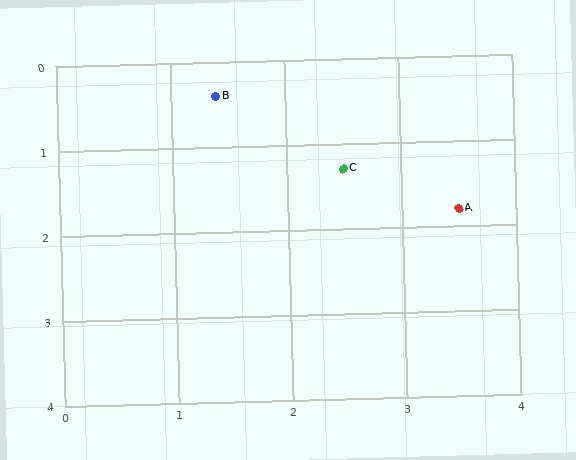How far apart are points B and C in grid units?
Points B and C are about 1.4 grid units apart.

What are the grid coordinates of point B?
Point B is at approximately (1.4, 0.4).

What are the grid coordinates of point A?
Point A is at approximately (3.5, 1.8).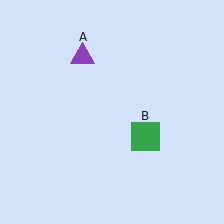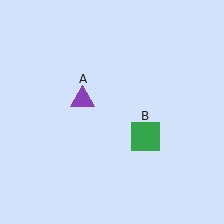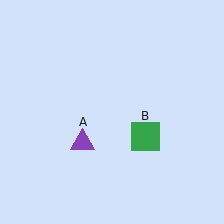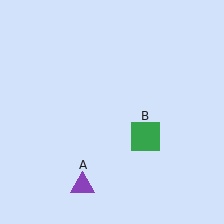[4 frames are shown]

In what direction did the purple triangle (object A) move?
The purple triangle (object A) moved down.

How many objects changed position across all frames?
1 object changed position: purple triangle (object A).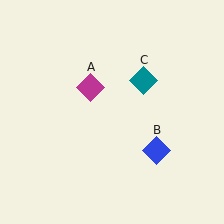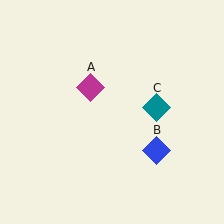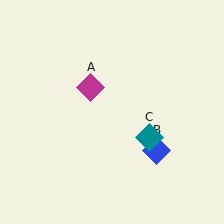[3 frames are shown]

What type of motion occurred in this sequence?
The teal diamond (object C) rotated clockwise around the center of the scene.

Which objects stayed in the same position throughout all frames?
Magenta diamond (object A) and blue diamond (object B) remained stationary.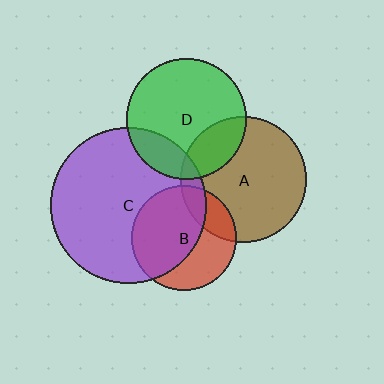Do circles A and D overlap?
Yes.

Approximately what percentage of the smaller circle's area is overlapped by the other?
Approximately 20%.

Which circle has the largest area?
Circle C (purple).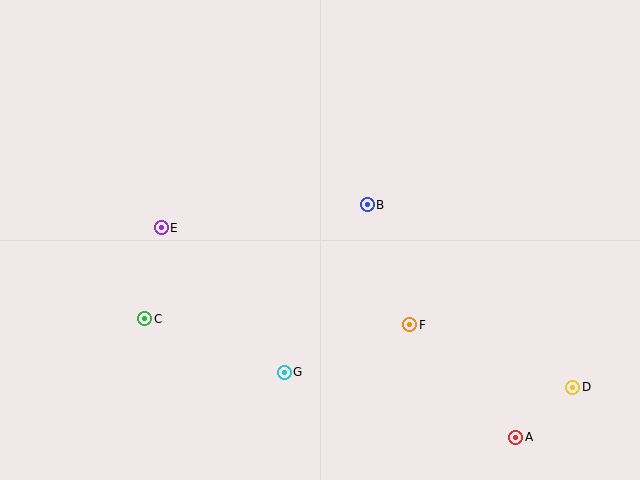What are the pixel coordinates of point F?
Point F is at (410, 325).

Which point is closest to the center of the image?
Point B at (367, 205) is closest to the center.